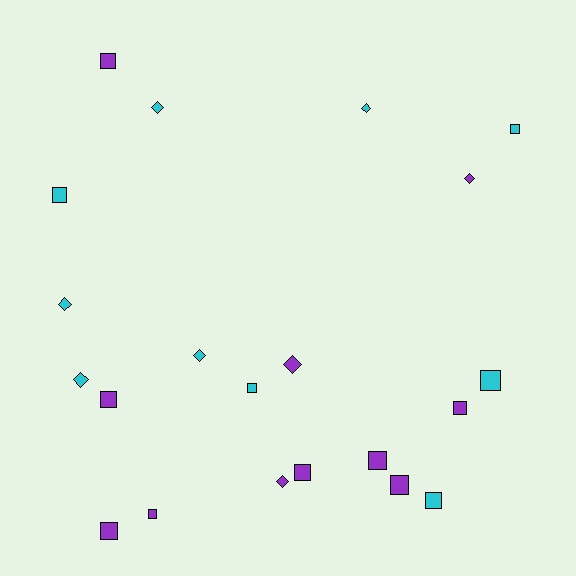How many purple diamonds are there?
There are 3 purple diamonds.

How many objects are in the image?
There are 21 objects.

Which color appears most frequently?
Purple, with 11 objects.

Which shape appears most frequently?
Square, with 13 objects.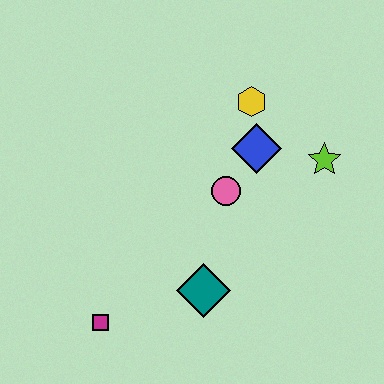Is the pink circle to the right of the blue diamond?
No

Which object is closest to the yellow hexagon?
The blue diamond is closest to the yellow hexagon.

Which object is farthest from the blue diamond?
The magenta square is farthest from the blue diamond.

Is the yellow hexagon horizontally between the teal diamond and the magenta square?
No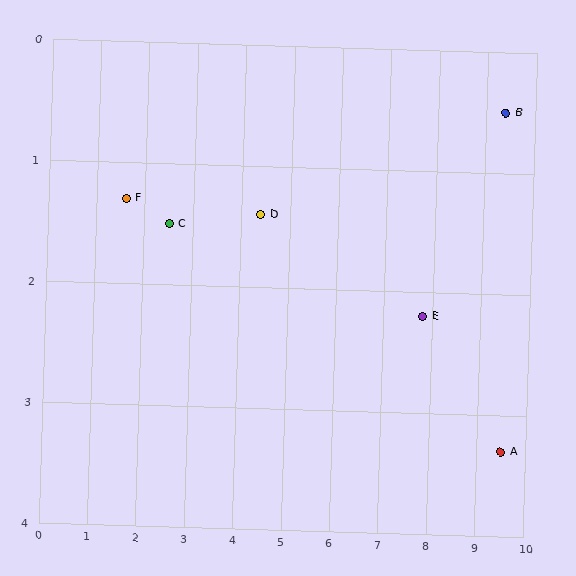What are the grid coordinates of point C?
Point C is at approximately (2.5, 1.5).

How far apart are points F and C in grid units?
Points F and C are about 0.9 grid units apart.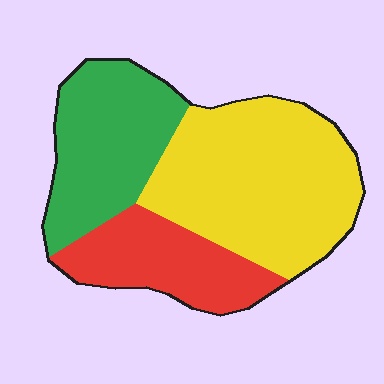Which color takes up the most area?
Yellow, at roughly 45%.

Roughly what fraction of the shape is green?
Green takes up about one third (1/3) of the shape.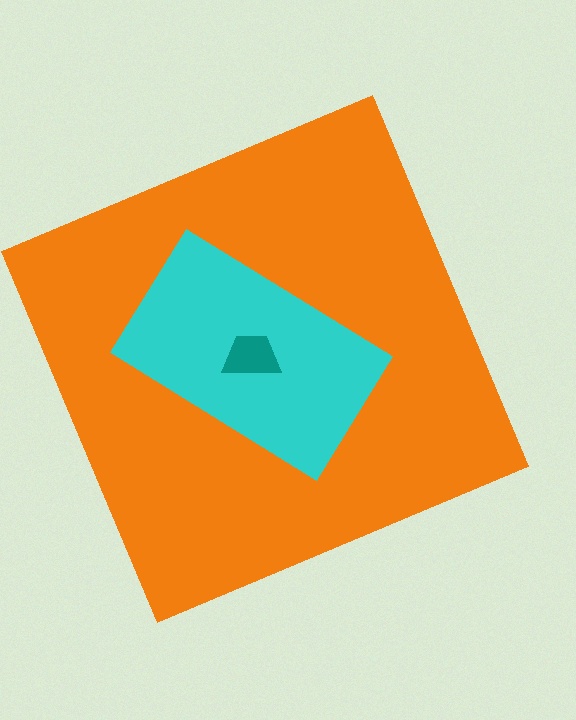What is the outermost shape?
The orange square.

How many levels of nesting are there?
3.